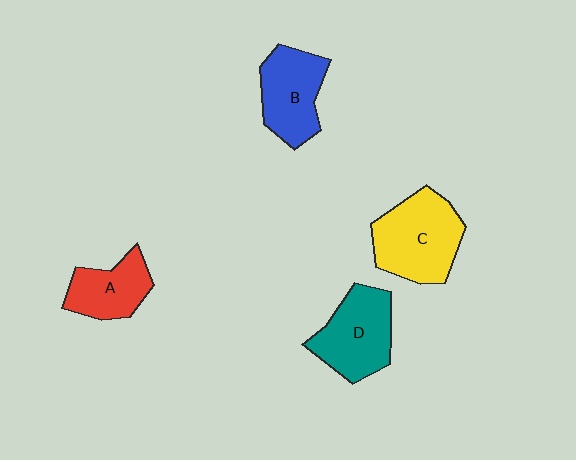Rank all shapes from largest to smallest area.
From largest to smallest: C (yellow), D (teal), B (blue), A (red).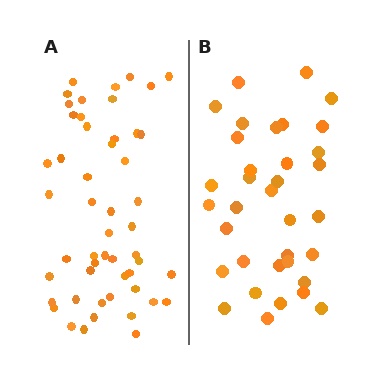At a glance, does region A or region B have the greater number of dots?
Region A (the left region) has more dots.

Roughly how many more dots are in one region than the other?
Region A has approximately 15 more dots than region B.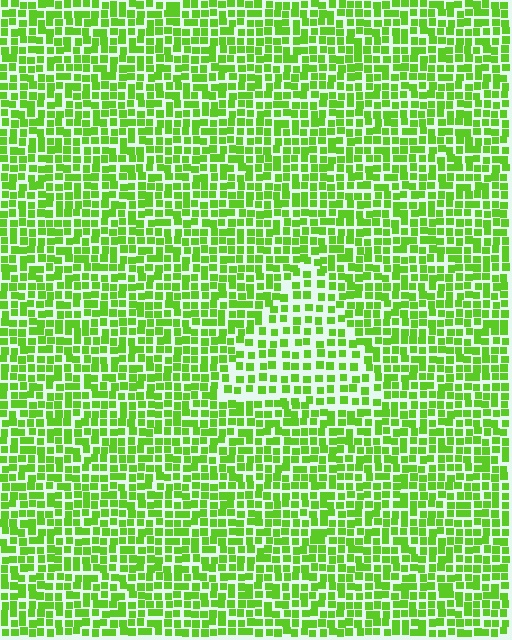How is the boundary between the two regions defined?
The boundary is defined by a change in element density (approximately 1.6x ratio). All elements are the same color, size, and shape.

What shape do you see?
I see a triangle.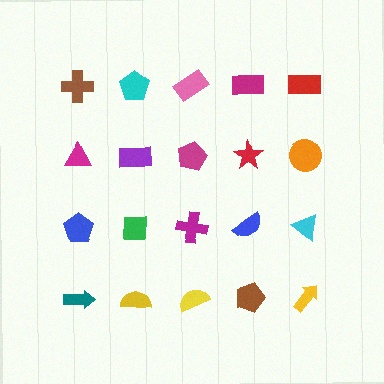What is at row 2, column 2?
A purple rectangle.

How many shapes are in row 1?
5 shapes.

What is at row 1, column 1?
A brown cross.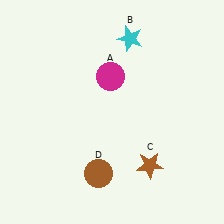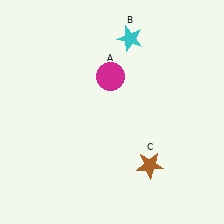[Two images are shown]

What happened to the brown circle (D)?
The brown circle (D) was removed in Image 2. It was in the bottom-left area of Image 1.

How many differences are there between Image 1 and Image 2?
There is 1 difference between the two images.